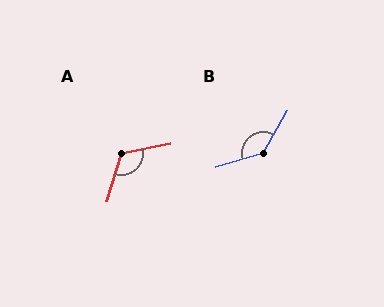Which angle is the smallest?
A, at approximately 119 degrees.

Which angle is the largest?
B, at approximately 136 degrees.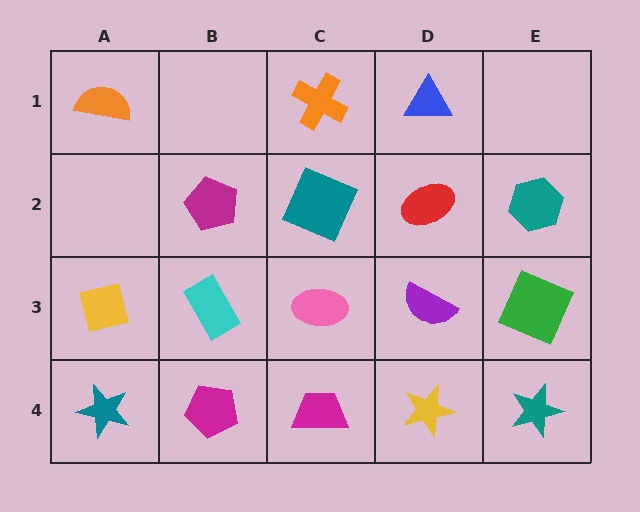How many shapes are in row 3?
5 shapes.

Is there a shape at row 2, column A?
No, that cell is empty.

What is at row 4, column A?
A teal star.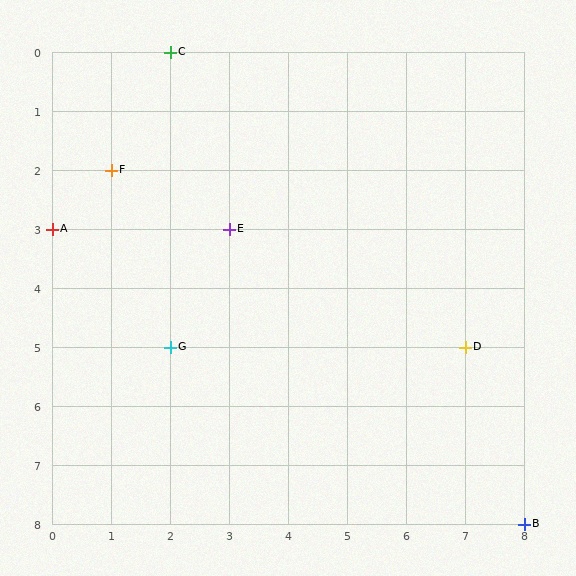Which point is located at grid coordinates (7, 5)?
Point D is at (7, 5).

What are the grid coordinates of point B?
Point B is at grid coordinates (8, 8).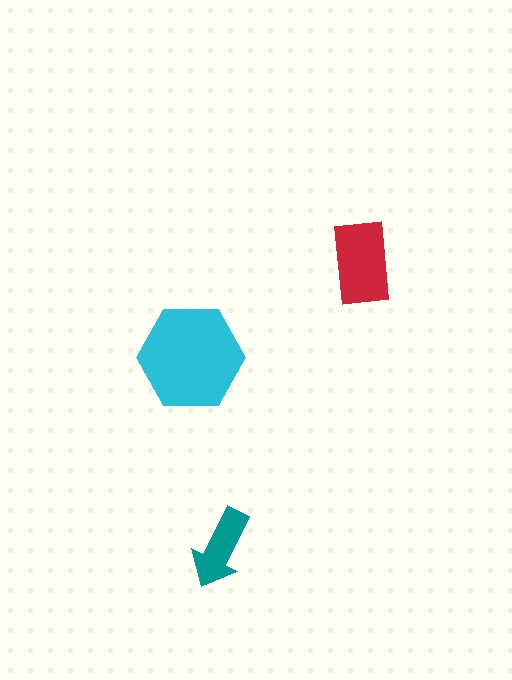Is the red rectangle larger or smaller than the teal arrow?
Larger.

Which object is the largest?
The cyan hexagon.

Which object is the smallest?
The teal arrow.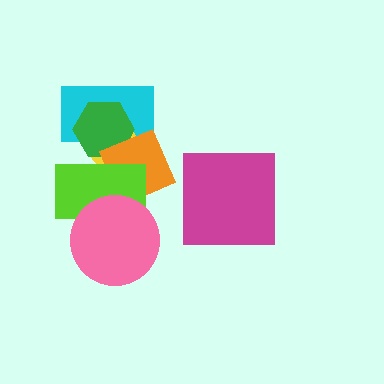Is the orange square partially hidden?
Yes, it is partially covered by another shape.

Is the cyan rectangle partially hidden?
Yes, it is partially covered by another shape.